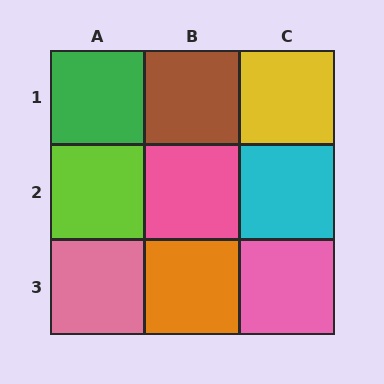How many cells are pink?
3 cells are pink.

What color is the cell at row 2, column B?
Pink.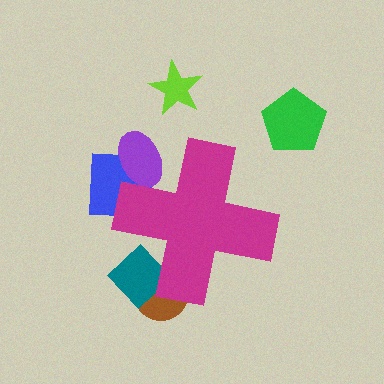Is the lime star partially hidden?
No, the lime star is fully visible.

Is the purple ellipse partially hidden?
Yes, the purple ellipse is partially hidden behind the magenta cross.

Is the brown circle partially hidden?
Yes, the brown circle is partially hidden behind the magenta cross.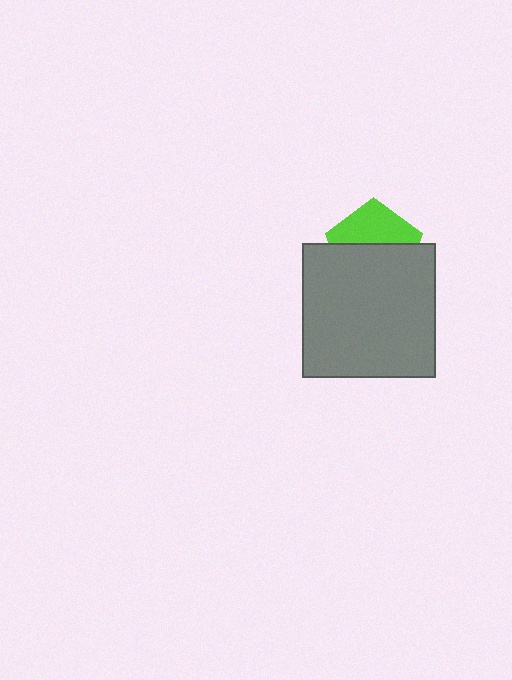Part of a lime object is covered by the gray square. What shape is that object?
It is a pentagon.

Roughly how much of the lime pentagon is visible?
A small part of it is visible (roughly 43%).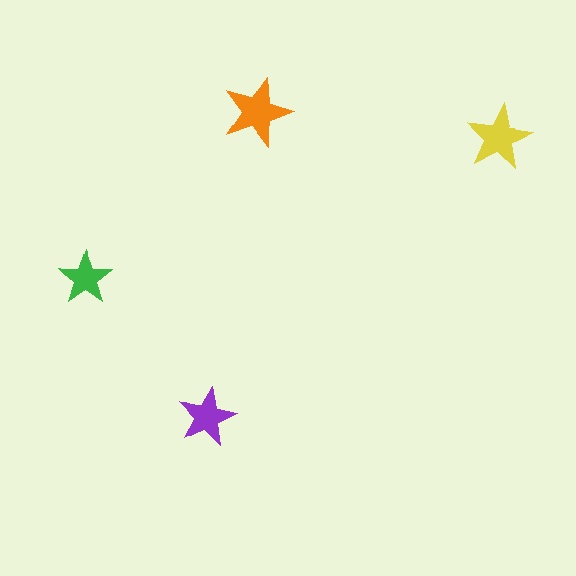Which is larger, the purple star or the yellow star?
The yellow one.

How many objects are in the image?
There are 4 objects in the image.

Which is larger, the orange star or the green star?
The orange one.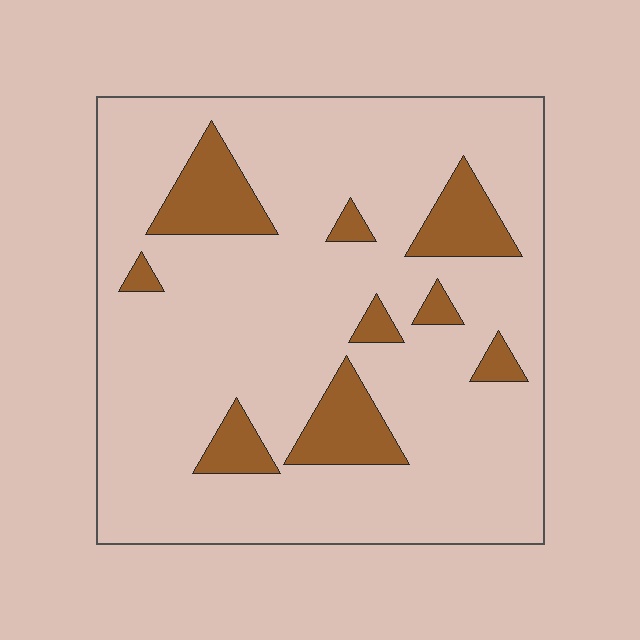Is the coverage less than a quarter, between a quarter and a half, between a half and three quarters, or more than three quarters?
Less than a quarter.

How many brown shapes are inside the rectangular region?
9.